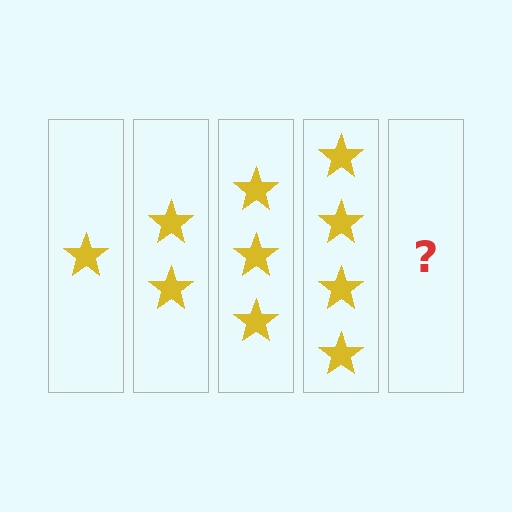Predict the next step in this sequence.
The next step is 5 stars.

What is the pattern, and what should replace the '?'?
The pattern is that each step adds one more star. The '?' should be 5 stars.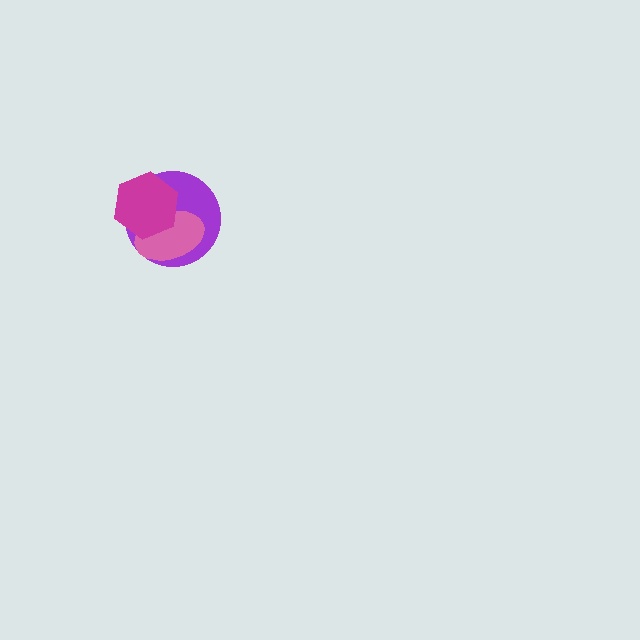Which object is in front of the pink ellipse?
The magenta hexagon is in front of the pink ellipse.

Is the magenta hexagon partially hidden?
No, no other shape covers it.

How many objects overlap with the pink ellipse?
2 objects overlap with the pink ellipse.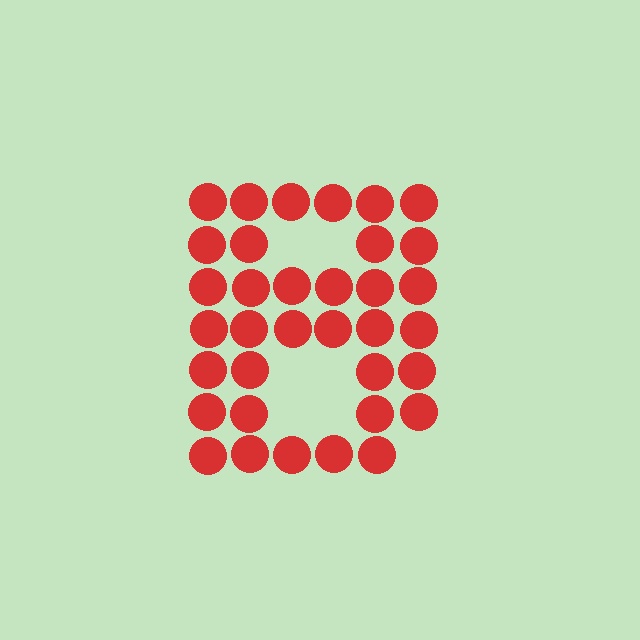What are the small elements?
The small elements are circles.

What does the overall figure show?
The overall figure shows the letter B.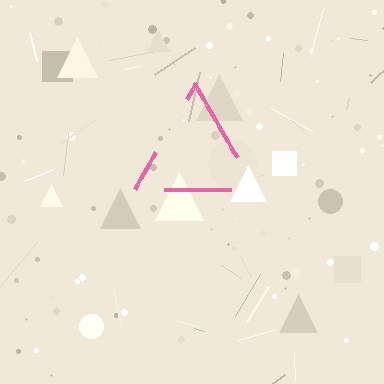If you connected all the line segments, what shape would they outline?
They would outline a triangle.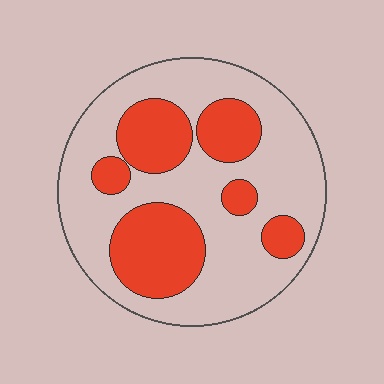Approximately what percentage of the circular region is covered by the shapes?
Approximately 35%.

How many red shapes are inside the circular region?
6.